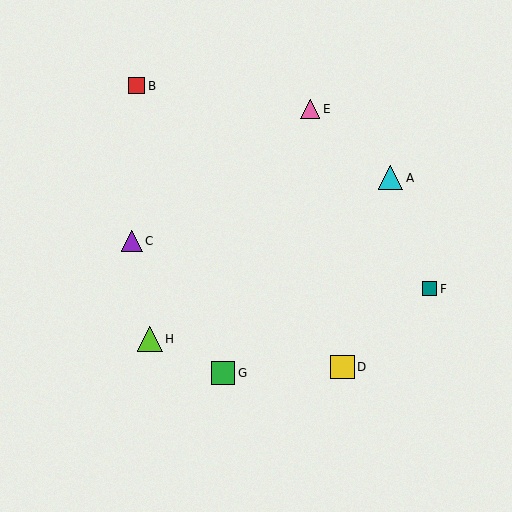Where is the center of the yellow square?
The center of the yellow square is at (342, 367).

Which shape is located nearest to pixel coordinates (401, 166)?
The cyan triangle (labeled A) at (391, 178) is nearest to that location.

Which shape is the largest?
The lime triangle (labeled H) is the largest.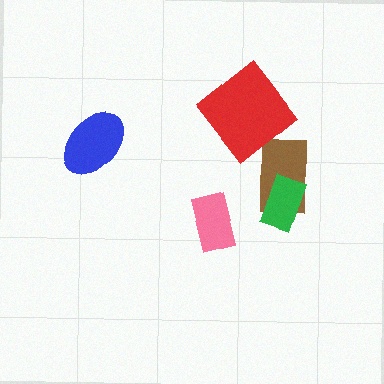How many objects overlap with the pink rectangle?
0 objects overlap with the pink rectangle.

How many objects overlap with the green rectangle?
1 object overlaps with the green rectangle.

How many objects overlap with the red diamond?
0 objects overlap with the red diamond.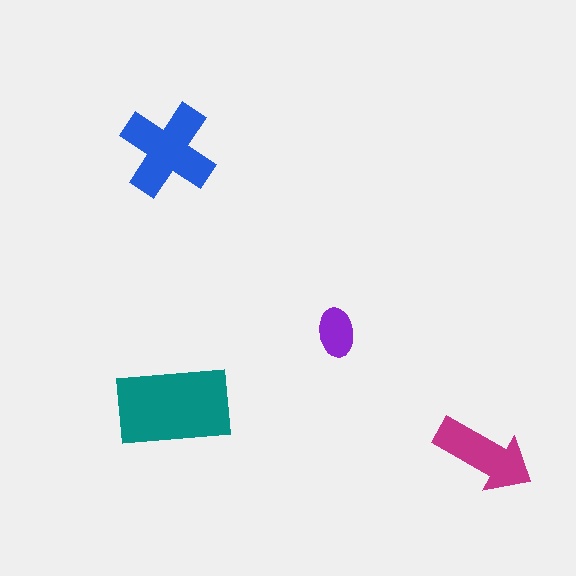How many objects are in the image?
There are 4 objects in the image.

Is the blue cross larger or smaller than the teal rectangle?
Smaller.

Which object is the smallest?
The purple ellipse.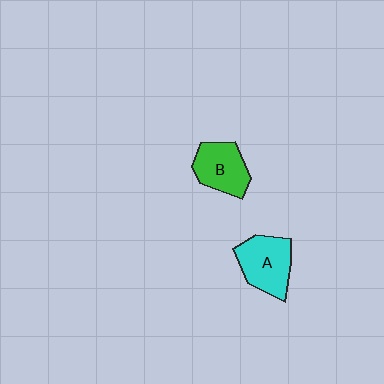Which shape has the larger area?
Shape A (cyan).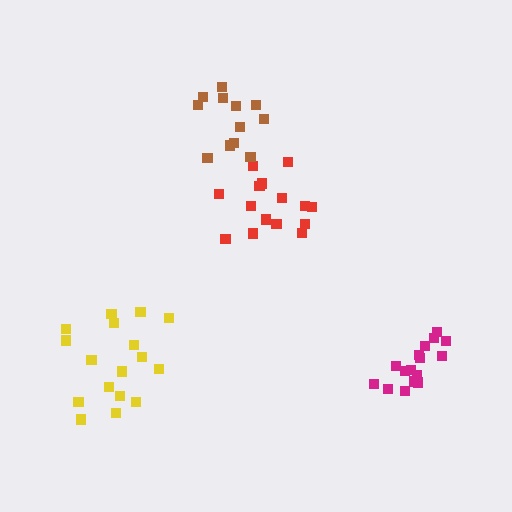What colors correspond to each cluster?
The clusters are colored: magenta, red, brown, yellow.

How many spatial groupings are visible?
There are 4 spatial groupings.